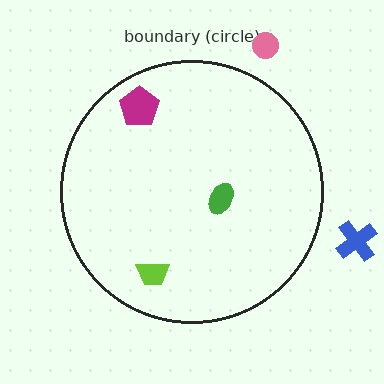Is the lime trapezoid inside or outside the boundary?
Inside.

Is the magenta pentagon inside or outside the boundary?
Inside.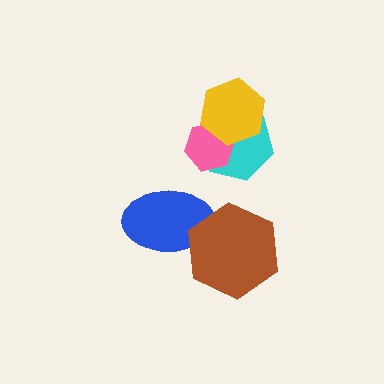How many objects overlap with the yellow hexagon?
2 objects overlap with the yellow hexagon.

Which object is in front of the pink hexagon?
The yellow hexagon is in front of the pink hexagon.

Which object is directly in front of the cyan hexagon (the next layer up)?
The pink hexagon is directly in front of the cyan hexagon.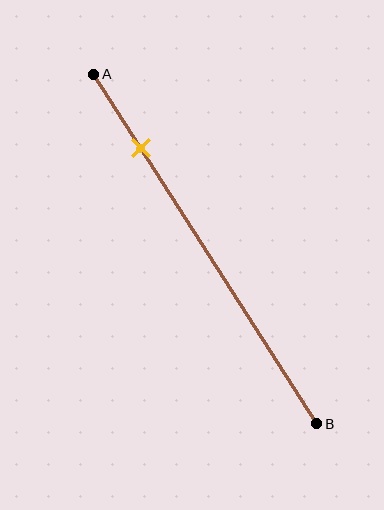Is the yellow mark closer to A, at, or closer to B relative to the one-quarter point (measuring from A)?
The yellow mark is closer to point A than the one-quarter point of segment AB.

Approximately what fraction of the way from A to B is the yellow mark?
The yellow mark is approximately 20% of the way from A to B.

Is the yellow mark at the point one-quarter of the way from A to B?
No, the mark is at about 20% from A, not at the 25% one-quarter point.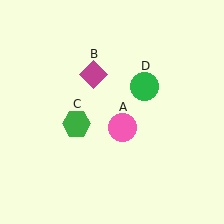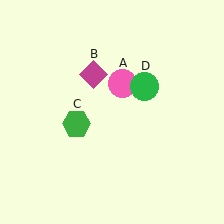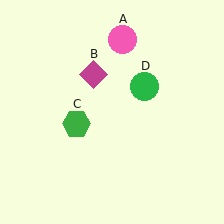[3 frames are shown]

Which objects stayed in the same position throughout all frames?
Magenta diamond (object B) and green hexagon (object C) and green circle (object D) remained stationary.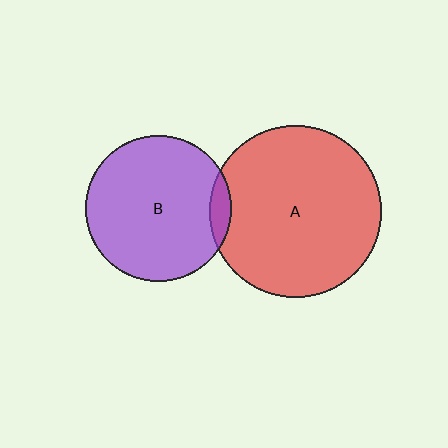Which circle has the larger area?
Circle A (red).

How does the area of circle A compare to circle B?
Approximately 1.4 times.